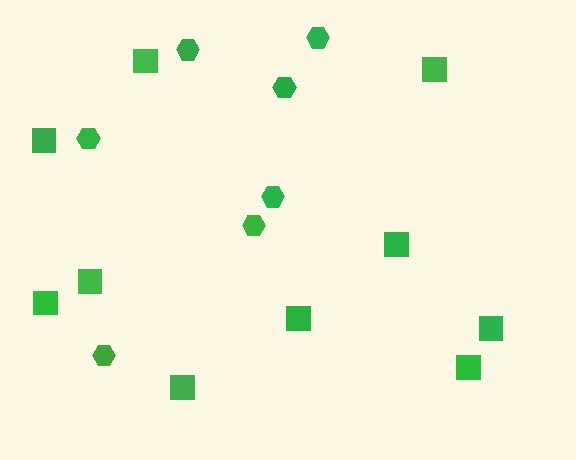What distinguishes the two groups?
There are 2 groups: one group of hexagons (7) and one group of squares (10).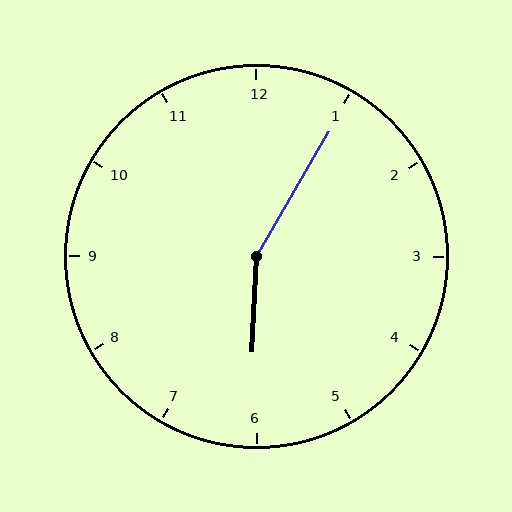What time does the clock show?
6:05.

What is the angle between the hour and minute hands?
Approximately 152 degrees.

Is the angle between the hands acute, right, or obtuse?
It is obtuse.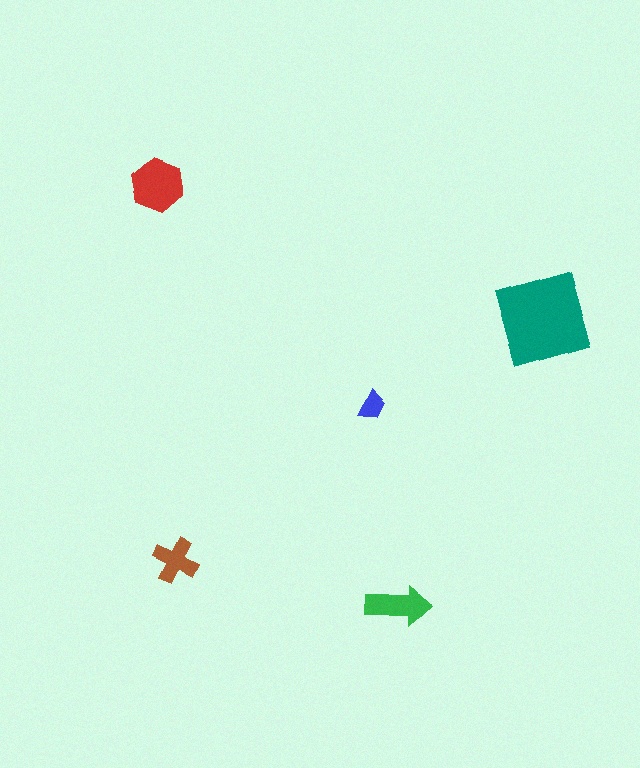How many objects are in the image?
There are 5 objects in the image.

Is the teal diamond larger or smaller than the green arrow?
Larger.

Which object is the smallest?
The blue trapezoid.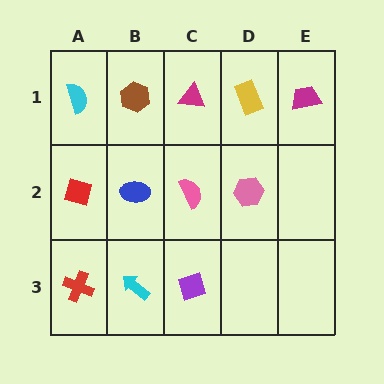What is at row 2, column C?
A pink semicircle.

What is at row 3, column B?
A cyan arrow.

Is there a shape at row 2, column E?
No, that cell is empty.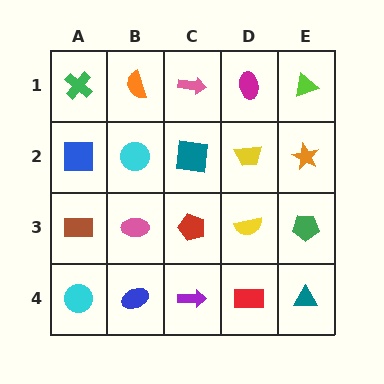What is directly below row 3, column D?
A red rectangle.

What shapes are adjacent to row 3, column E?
An orange star (row 2, column E), a teal triangle (row 4, column E), a yellow semicircle (row 3, column D).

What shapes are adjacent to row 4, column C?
A red pentagon (row 3, column C), a blue ellipse (row 4, column B), a red rectangle (row 4, column D).